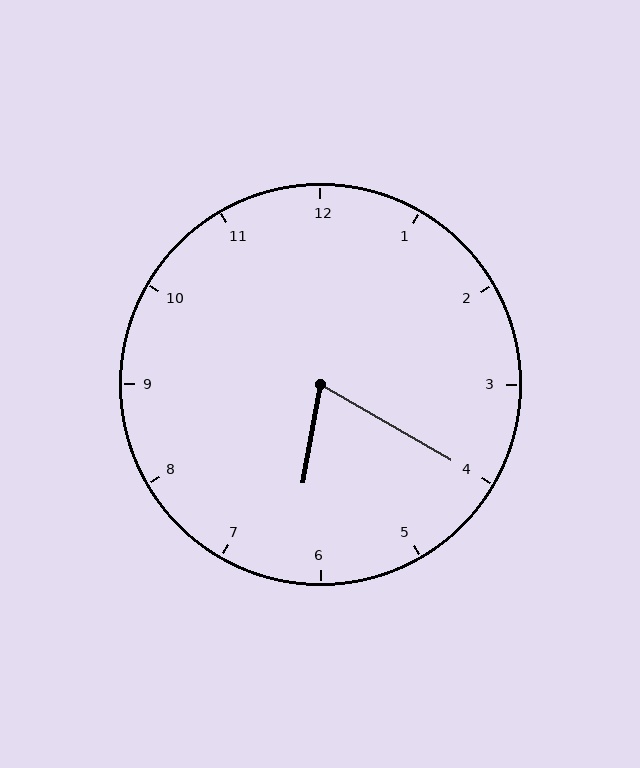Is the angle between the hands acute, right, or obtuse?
It is acute.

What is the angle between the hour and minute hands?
Approximately 70 degrees.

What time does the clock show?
6:20.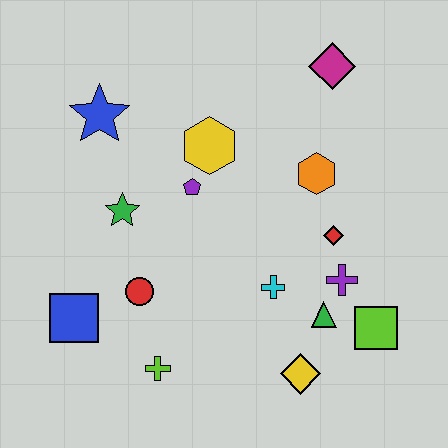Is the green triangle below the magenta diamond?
Yes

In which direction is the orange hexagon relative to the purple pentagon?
The orange hexagon is to the right of the purple pentagon.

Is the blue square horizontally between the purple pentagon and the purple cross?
No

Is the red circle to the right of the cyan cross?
No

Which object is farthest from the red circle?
The magenta diamond is farthest from the red circle.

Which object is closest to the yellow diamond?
The green triangle is closest to the yellow diamond.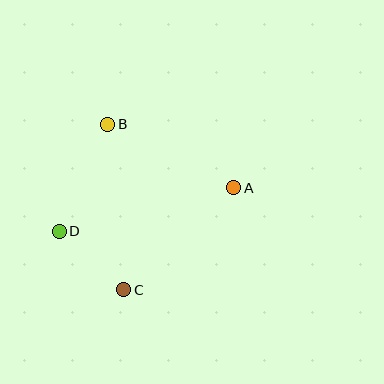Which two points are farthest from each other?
Points A and D are farthest from each other.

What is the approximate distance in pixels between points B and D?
The distance between B and D is approximately 118 pixels.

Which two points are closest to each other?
Points C and D are closest to each other.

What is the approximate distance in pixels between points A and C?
The distance between A and C is approximately 150 pixels.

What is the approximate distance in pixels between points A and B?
The distance between A and B is approximately 141 pixels.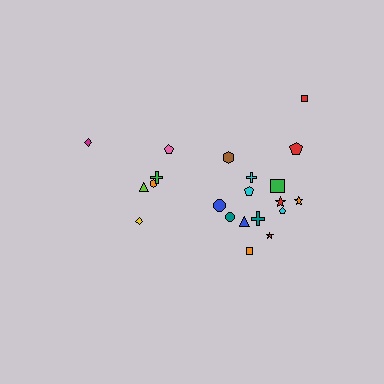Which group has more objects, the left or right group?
The right group.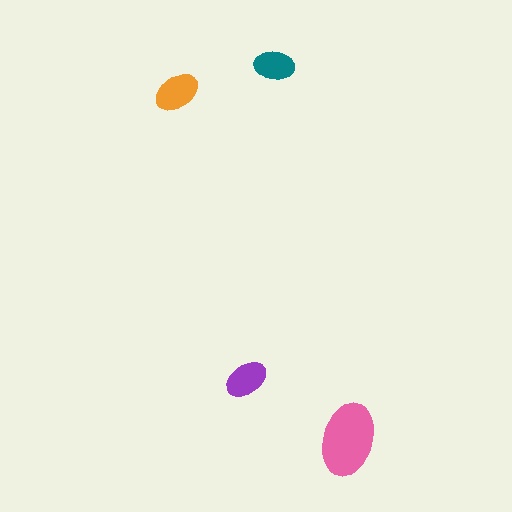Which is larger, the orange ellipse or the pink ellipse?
The pink one.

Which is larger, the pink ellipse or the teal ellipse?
The pink one.